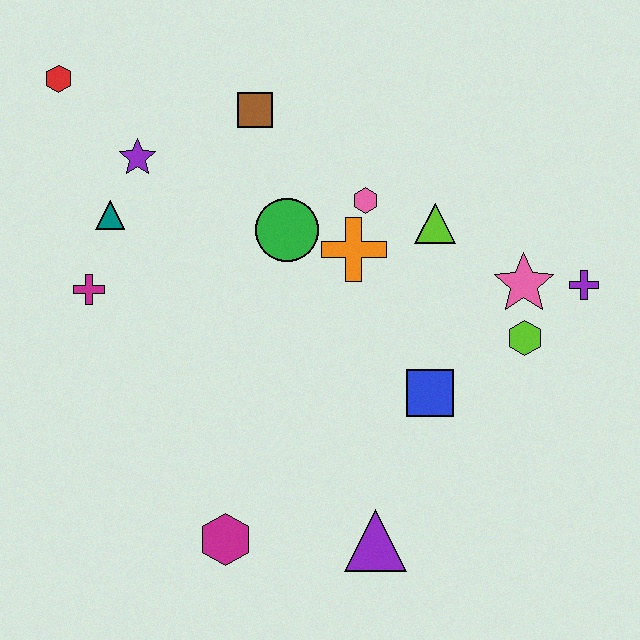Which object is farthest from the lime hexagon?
The red hexagon is farthest from the lime hexagon.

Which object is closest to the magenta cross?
The teal triangle is closest to the magenta cross.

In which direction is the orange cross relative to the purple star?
The orange cross is to the right of the purple star.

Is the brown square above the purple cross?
Yes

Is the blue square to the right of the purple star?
Yes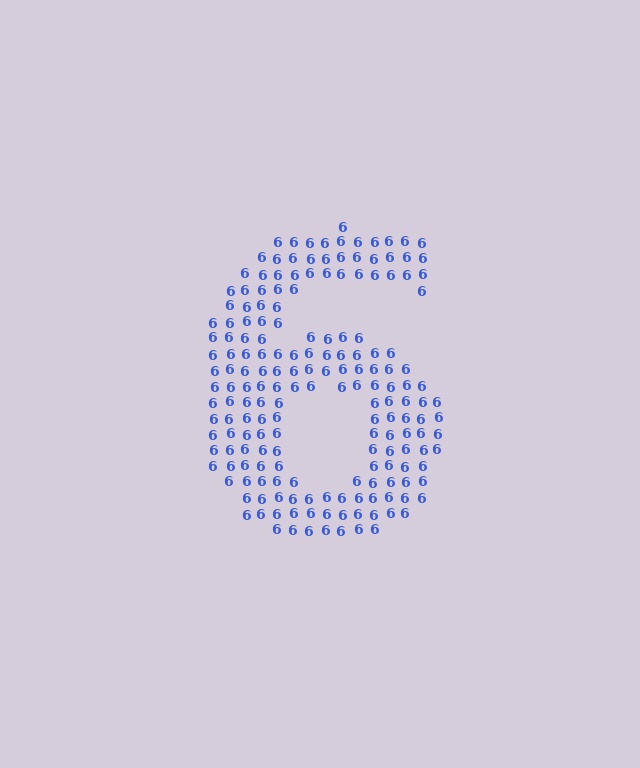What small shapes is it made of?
It is made of small digit 6's.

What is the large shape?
The large shape is the digit 6.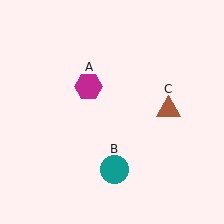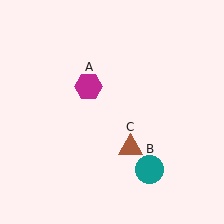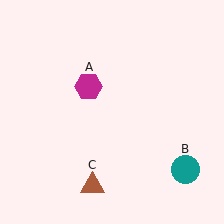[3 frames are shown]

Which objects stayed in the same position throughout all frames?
Magenta hexagon (object A) remained stationary.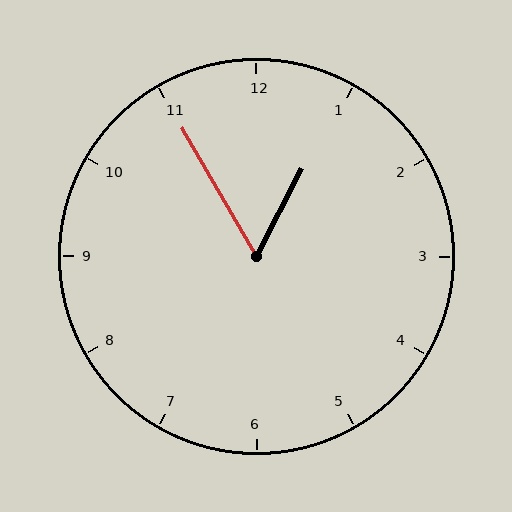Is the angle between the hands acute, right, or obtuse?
It is acute.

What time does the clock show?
12:55.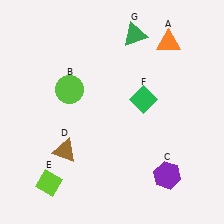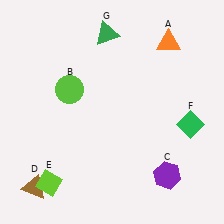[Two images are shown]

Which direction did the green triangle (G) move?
The green triangle (G) moved left.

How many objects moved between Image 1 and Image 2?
3 objects moved between the two images.